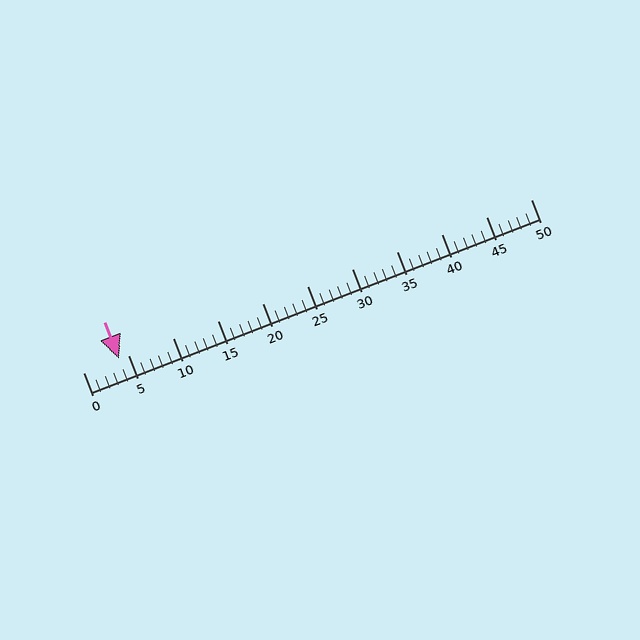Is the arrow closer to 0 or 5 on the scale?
The arrow is closer to 5.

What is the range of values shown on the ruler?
The ruler shows values from 0 to 50.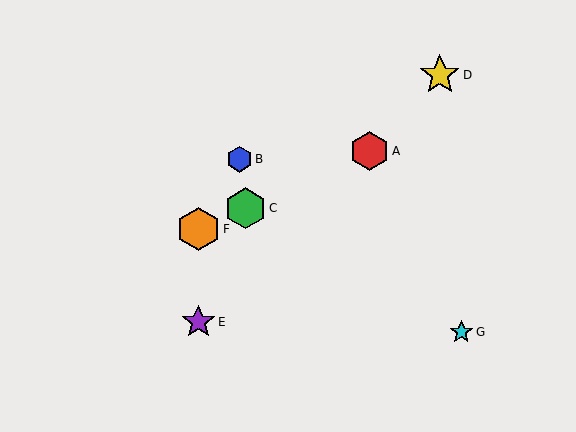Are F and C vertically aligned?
No, F is at x≈198 and C is at x≈246.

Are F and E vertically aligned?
Yes, both are at x≈198.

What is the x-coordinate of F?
Object F is at x≈198.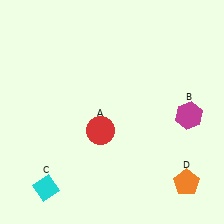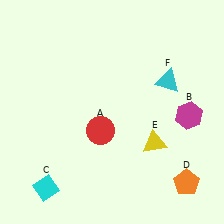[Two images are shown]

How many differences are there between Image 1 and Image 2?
There are 2 differences between the two images.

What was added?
A yellow triangle (E), a cyan triangle (F) were added in Image 2.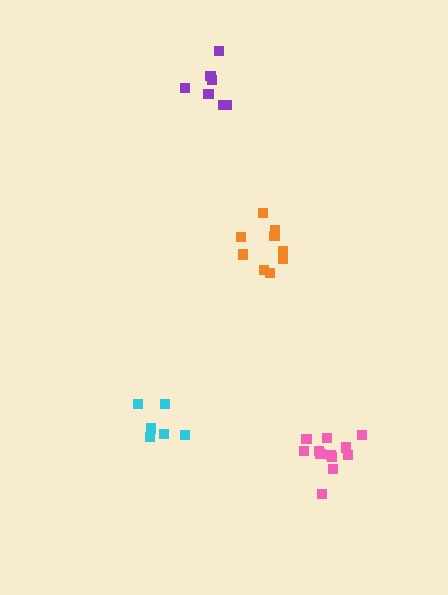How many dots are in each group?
Group 1: 8 dots, Group 2: 12 dots, Group 3: 6 dots, Group 4: 9 dots (35 total).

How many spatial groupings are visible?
There are 4 spatial groupings.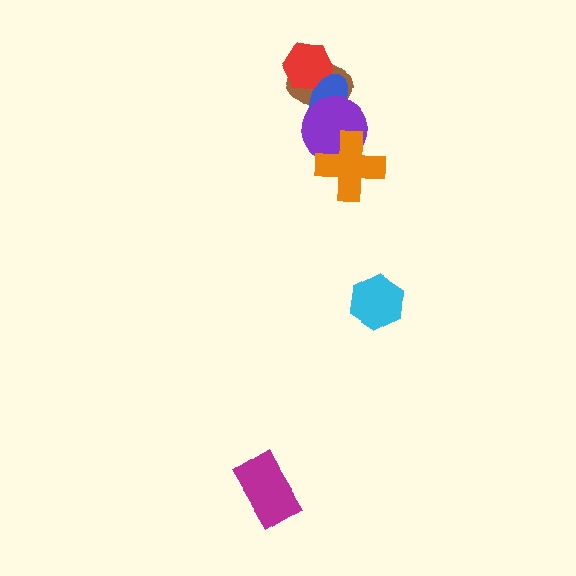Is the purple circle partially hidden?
Yes, it is partially covered by another shape.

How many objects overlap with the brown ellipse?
3 objects overlap with the brown ellipse.